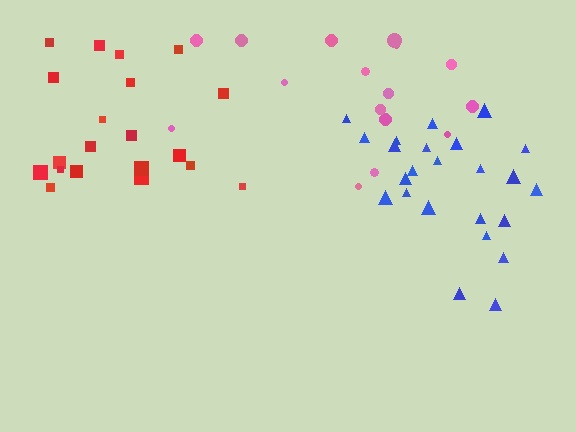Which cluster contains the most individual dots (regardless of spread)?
Blue (24).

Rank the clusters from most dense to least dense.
blue, red, pink.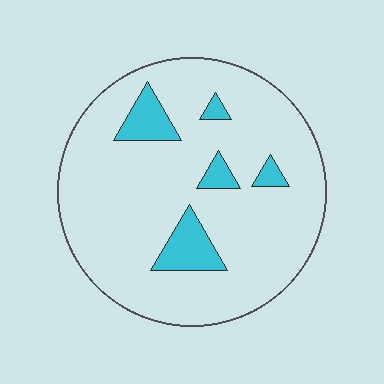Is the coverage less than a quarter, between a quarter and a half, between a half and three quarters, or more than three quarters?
Less than a quarter.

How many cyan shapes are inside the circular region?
5.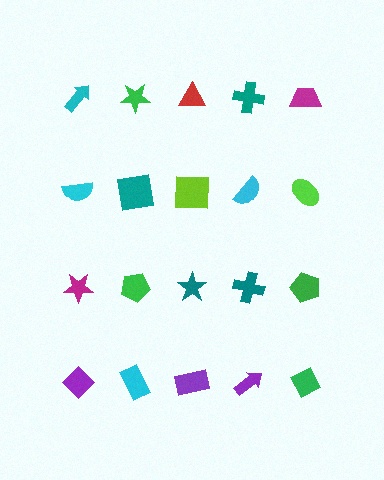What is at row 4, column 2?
A cyan rectangle.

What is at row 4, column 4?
A purple arrow.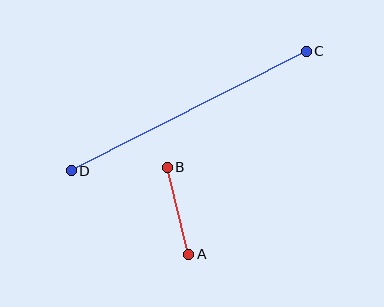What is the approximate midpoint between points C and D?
The midpoint is at approximately (189, 111) pixels.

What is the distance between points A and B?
The distance is approximately 89 pixels.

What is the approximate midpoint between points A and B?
The midpoint is at approximately (178, 211) pixels.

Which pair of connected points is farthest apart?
Points C and D are farthest apart.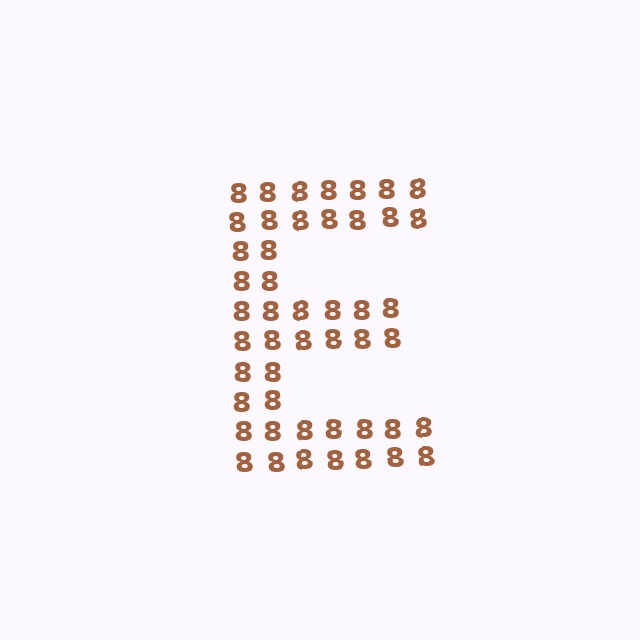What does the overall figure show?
The overall figure shows the letter E.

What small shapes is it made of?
It is made of small digit 8's.